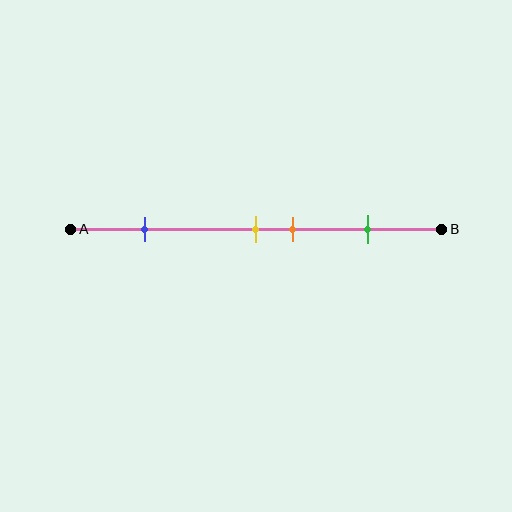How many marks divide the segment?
There are 4 marks dividing the segment.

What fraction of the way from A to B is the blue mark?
The blue mark is approximately 20% (0.2) of the way from A to B.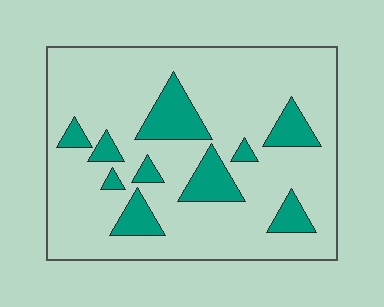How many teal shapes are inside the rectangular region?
10.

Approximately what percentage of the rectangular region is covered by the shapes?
Approximately 20%.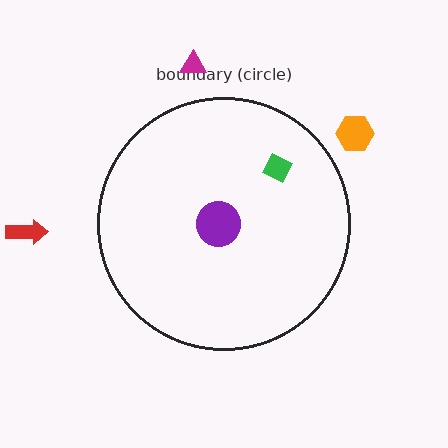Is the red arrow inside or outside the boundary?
Outside.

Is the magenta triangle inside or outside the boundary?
Outside.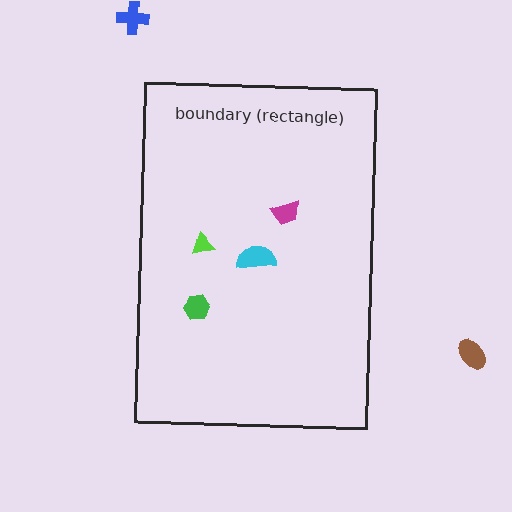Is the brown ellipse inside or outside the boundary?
Outside.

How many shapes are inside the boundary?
4 inside, 2 outside.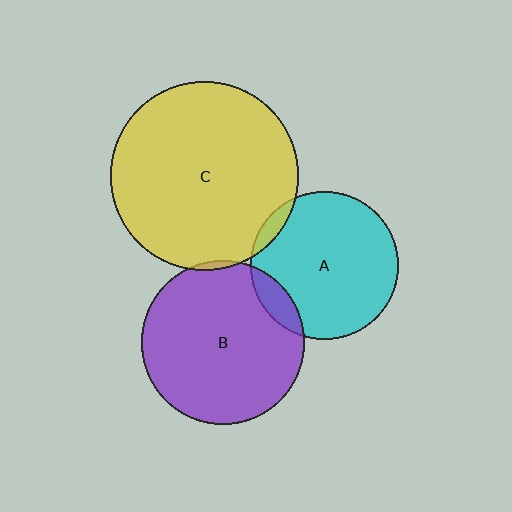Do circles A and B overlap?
Yes.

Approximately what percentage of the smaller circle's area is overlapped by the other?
Approximately 10%.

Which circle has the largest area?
Circle C (yellow).